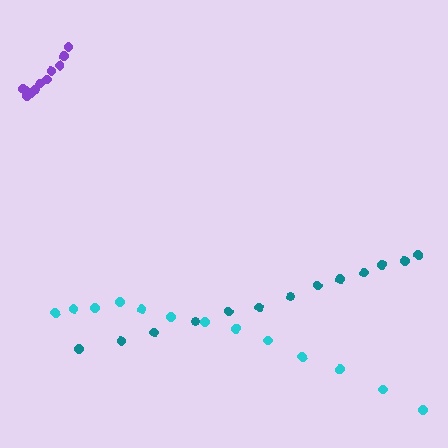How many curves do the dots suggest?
There are 3 distinct paths.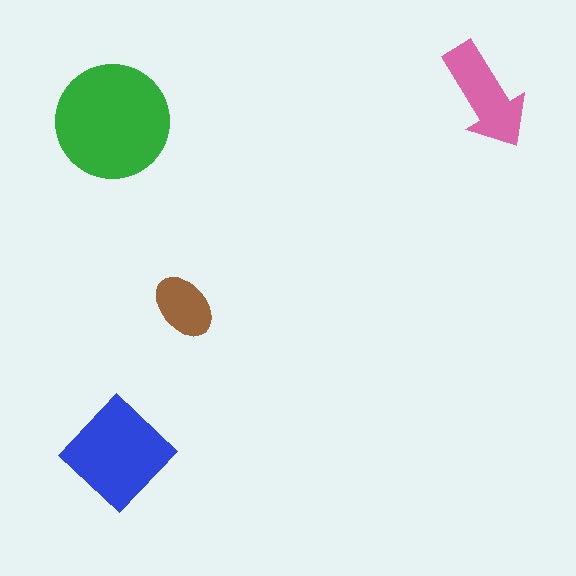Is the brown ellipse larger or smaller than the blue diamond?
Smaller.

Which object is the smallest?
The brown ellipse.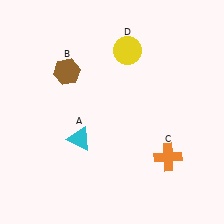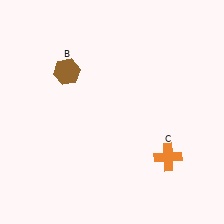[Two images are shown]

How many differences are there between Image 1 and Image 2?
There are 2 differences between the two images.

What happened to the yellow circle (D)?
The yellow circle (D) was removed in Image 2. It was in the top-right area of Image 1.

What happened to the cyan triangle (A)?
The cyan triangle (A) was removed in Image 2. It was in the bottom-left area of Image 1.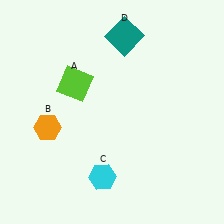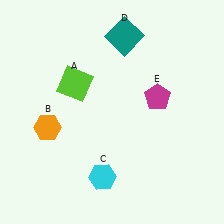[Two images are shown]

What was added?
A magenta pentagon (E) was added in Image 2.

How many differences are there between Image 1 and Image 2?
There is 1 difference between the two images.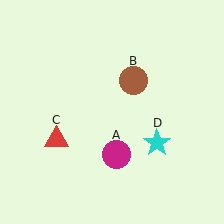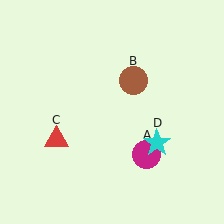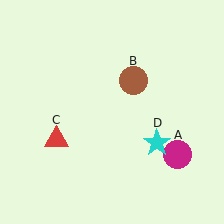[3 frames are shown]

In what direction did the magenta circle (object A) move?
The magenta circle (object A) moved right.